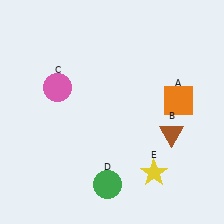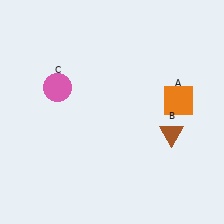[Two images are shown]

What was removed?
The yellow star (E), the green circle (D) were removed in Image 2.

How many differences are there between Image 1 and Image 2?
There are 2 differences between the two images.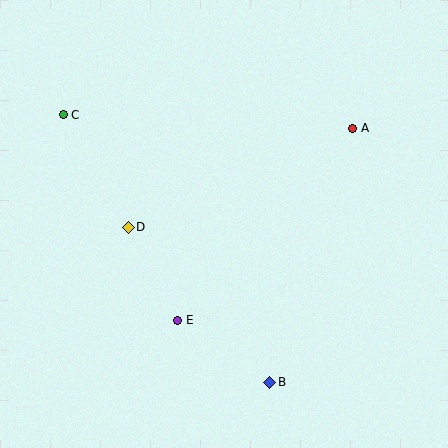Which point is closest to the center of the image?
Point D at (128, 227) is closest to the center.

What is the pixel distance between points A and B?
The distance between A and B is 267 pixels.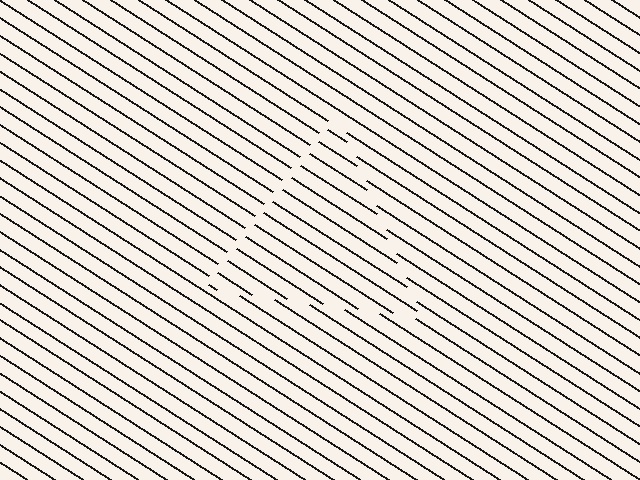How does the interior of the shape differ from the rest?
The interior of the shape contains the same grating, shifted by half a period — the contour is defined by the phase discontinuity where line-ends from the inner and outer gratings abut.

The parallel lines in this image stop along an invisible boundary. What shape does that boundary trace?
An illusory triangle. The interior of the shape contains the same grating, shifted by half a period — the contour is defined by the phase discontinuity where line-ends from the inner and outer gratings abut.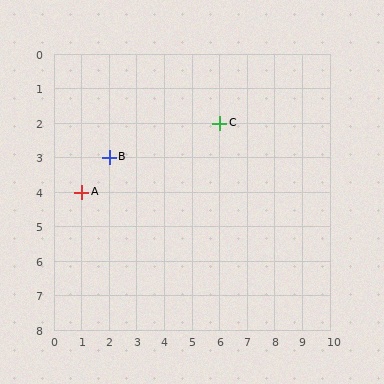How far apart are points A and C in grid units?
Points A and C are 5 columns and 2 rows apart (about 5.4 grid units diagonally).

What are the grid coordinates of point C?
Point C is at grid coordinates (6, 2).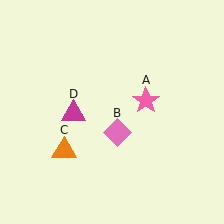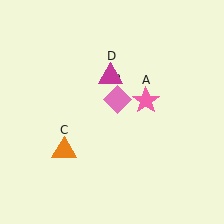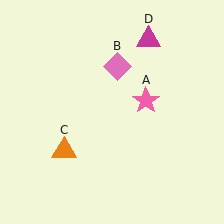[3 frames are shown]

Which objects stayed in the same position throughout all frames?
Pink star (object A) and orange triangle (object C) remained stationary.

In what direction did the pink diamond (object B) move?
The pink diamond (object B) moved up.